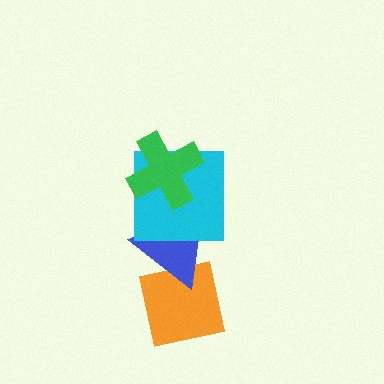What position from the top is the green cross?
The green cross is 1st from the top.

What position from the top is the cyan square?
The cyan square is 2nd from the top.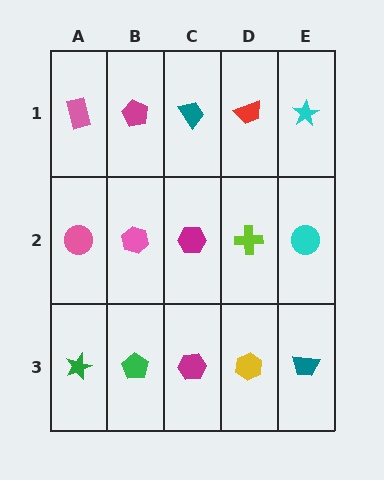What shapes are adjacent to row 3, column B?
A pink hexagon (row 2, column B), a green star (row 3, column A), a magenta hexagon (row 3, column C).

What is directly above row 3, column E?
A cyan circle.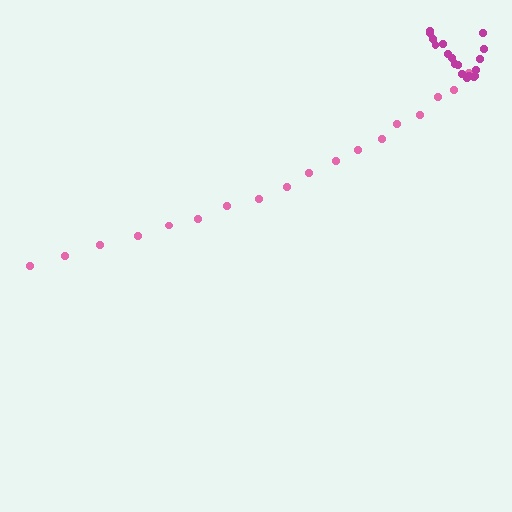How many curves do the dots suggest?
There are 2 distinct paths.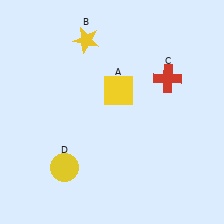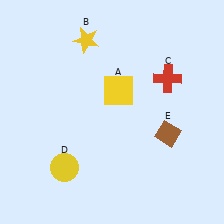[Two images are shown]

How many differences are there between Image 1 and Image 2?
There is 1 difference between the two images.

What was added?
A brown diamond (E) was added in Image 2.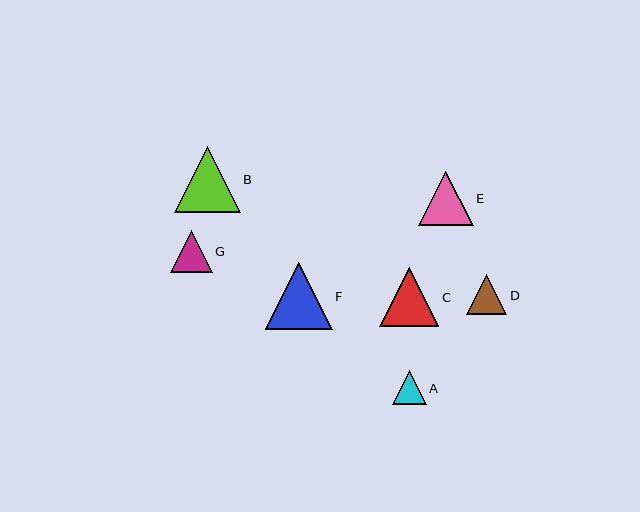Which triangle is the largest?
Triangle F is the largest with a size of approximately 67 pixels.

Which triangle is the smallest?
Triangle A is the smallest with a size of approximately 34 pixels.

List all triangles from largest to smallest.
From largest to smallest: F, B, C, E, G, D, A.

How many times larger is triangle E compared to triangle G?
Triangle E is approximately 1.3 times the size of triangle G.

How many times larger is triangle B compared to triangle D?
Triangle B is approximately 1.6 times the size of triangle D.